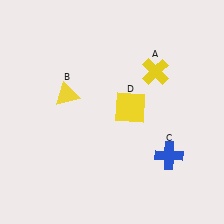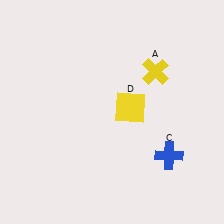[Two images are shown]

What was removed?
The yellow triangle (B) was removed in Image 2.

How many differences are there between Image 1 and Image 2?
There is 1 difference between the two images.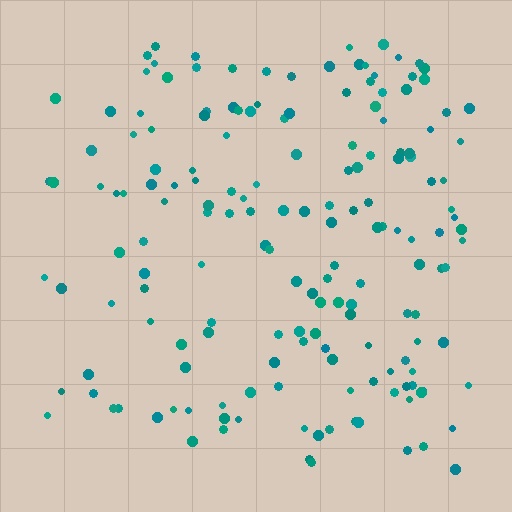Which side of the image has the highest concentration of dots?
The right.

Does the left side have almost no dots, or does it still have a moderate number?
Still a moderate number, just noticeably fewer than the right.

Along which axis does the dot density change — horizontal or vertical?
Horizontal.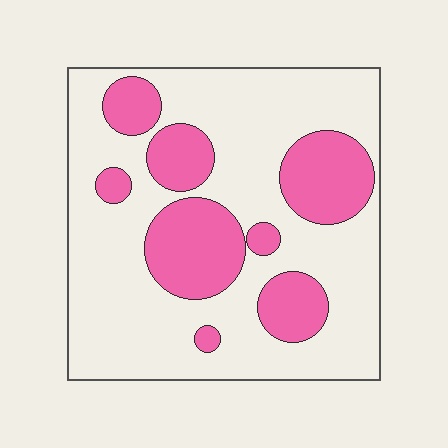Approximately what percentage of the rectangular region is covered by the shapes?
Approximately 30%.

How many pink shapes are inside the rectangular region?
8.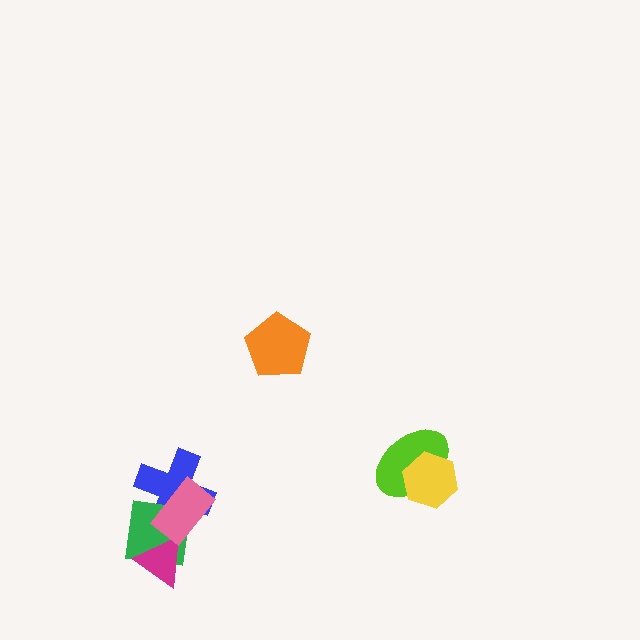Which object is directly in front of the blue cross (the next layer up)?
The green square is directly in front of the blue cross.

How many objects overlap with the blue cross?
2 objects overlap with the blue cross.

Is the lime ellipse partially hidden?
Yes, it is partially covered by another shape.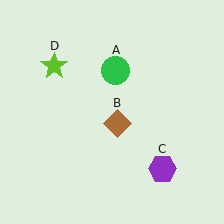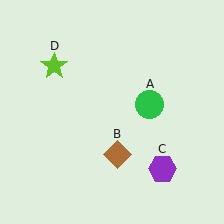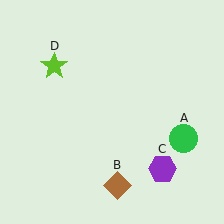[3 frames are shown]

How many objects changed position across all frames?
2 objects changed position: green circle (object A), brown diamond (object B).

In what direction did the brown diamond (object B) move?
The brown diamond (object B) moved down.